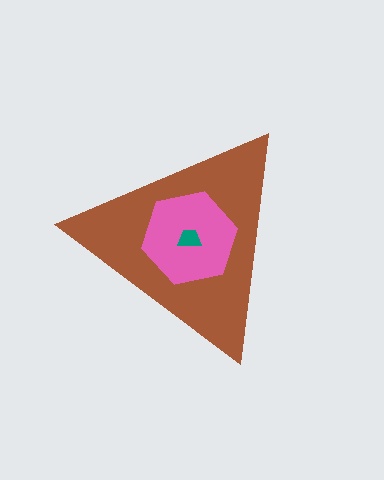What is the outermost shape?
The brown triangle.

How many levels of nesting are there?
3.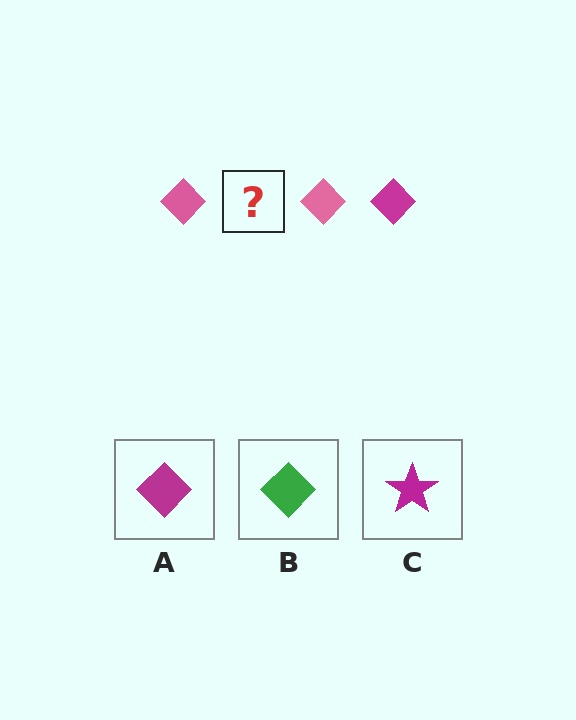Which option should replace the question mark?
Option A.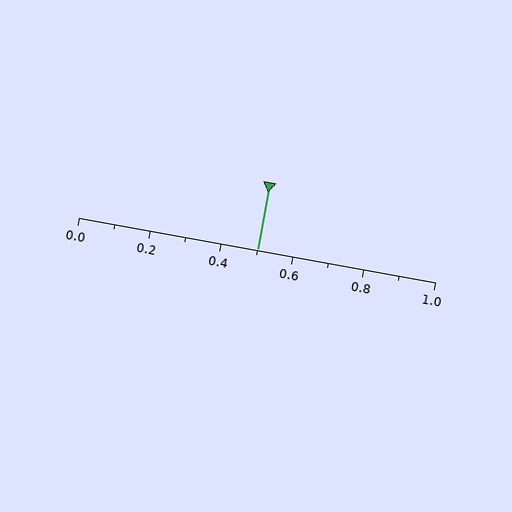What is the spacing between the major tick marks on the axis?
The major ticks are spaced 0.2 apart.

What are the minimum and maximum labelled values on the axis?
The axis runs from 0.0 to 1.0.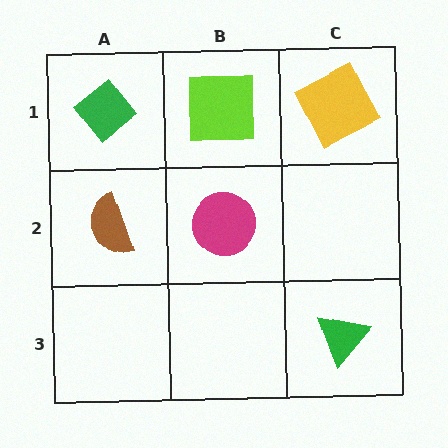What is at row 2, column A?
A brown semicircle.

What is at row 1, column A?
A green diamond.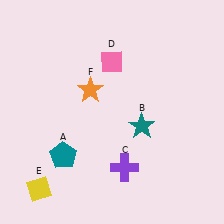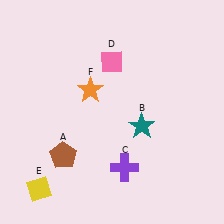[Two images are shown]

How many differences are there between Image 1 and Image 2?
There is 1 difference between the two images.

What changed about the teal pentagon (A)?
In Image 1, A is teal. In Image 2, it changed to brown.